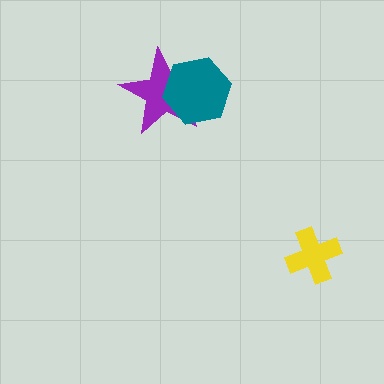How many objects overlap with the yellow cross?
0 objects overlap with the yellow cross.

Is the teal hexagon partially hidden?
No, no other shape covers it.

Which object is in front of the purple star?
The teal hexagon is in front of the purple star.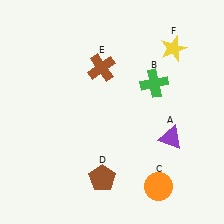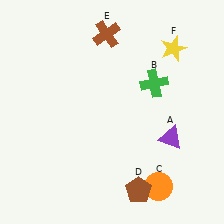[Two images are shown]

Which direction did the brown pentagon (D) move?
The brown pentagon (D) moved right.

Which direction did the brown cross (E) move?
The brown cross (E) moved up.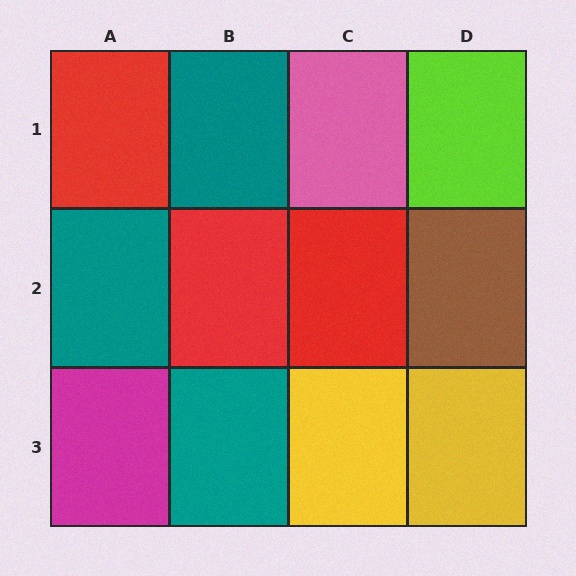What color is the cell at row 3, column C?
Yellow.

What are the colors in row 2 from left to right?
Teal, red, red, brown.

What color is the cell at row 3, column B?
Teal.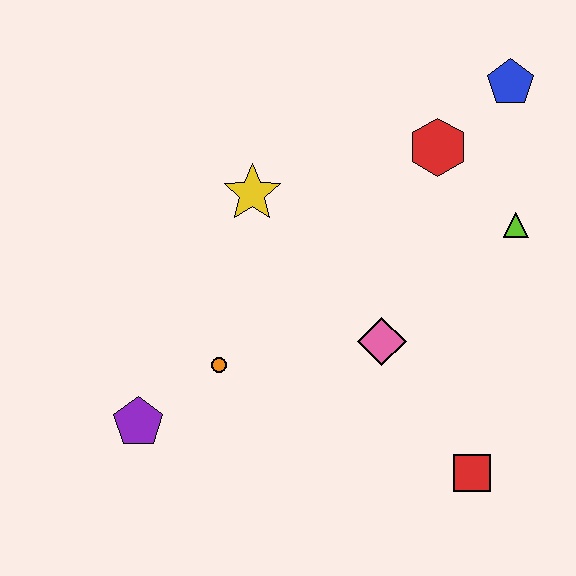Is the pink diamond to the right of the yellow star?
Yes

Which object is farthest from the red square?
The blue pentagon is farthest from the red square.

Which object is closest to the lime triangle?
The red hexagon is closest to the lime triangle.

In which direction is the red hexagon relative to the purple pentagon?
The red hexagon is to the right of the purple pentagon.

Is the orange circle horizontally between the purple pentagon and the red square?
Yes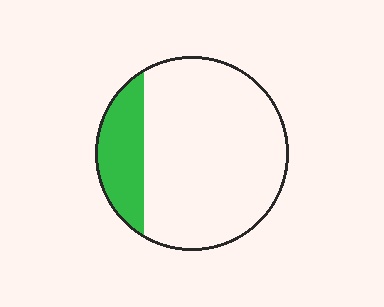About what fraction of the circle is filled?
About one fifth (1/5).